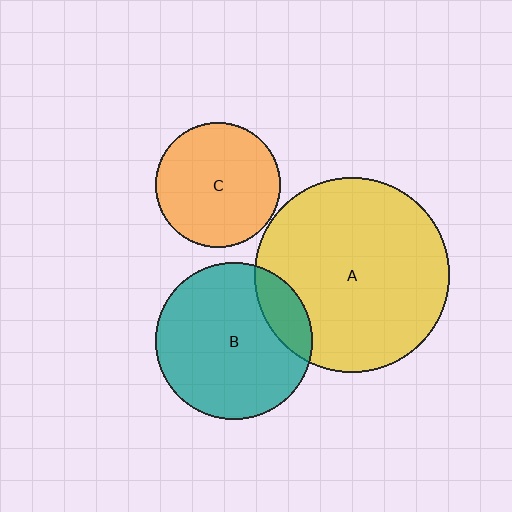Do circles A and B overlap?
Yes.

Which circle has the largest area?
Circle A (yellow).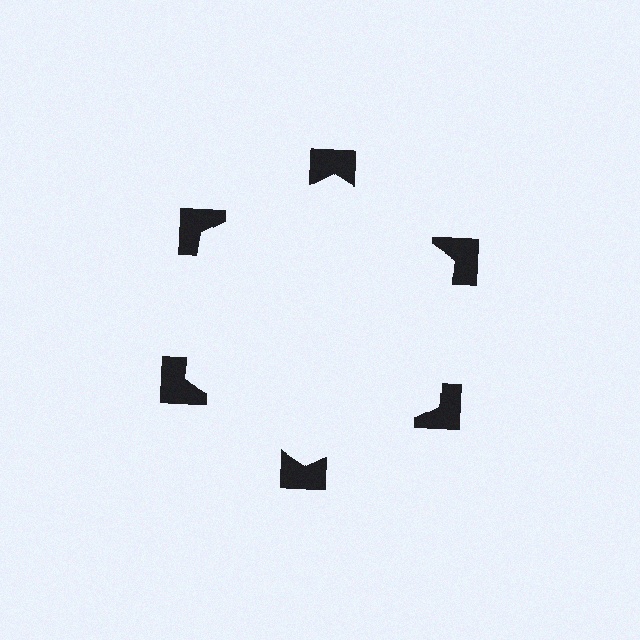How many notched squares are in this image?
There are 6 — one at each vertex of the illusory hexagon.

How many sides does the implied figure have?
6 sides.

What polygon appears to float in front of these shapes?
An illusory hexagon — its edges are inferred from the aligned wedge cuts in the notched squares, not physically drawn.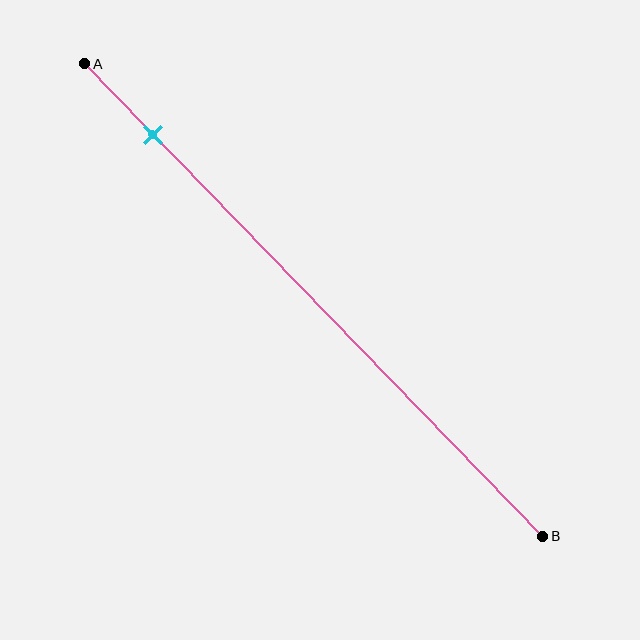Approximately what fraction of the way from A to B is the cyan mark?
The cyan mark is approximately 15% of the way from A to B.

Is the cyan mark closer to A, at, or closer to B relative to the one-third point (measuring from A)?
The cyan mark is closer to point A than the one-third point of segment AB.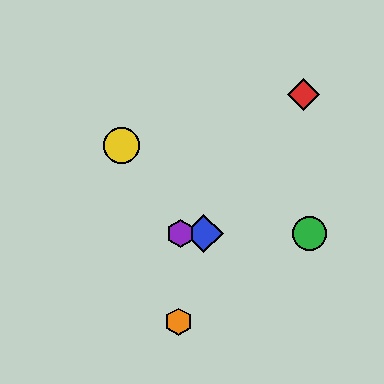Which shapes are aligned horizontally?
The blue diamond, the green circle, the purple hexagon are aligned horizontally.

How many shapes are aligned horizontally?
3 shapes (the blue diamond, the green circle, the purple hexagon) are aligned horizontally.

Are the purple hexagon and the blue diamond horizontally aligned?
Yes, both are at y≈234.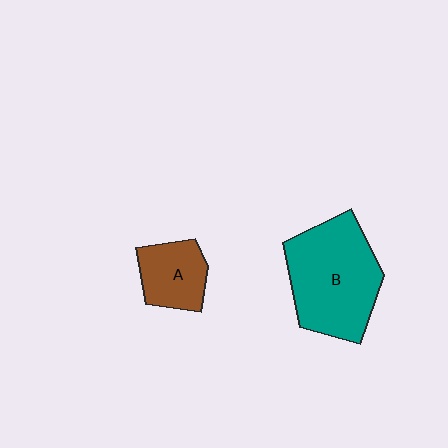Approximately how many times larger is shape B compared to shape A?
Approximately 2.2 times.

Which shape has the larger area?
Shape B (teal).